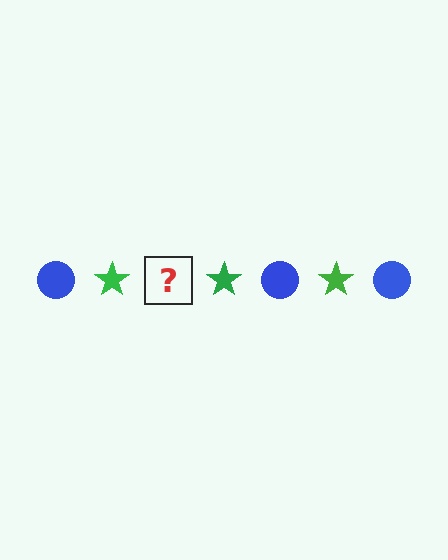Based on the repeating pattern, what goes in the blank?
The blank should be a blue circle.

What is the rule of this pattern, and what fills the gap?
The rule is that the pattern alternates between blue circle and green star. The gap should be filled with a blue circle.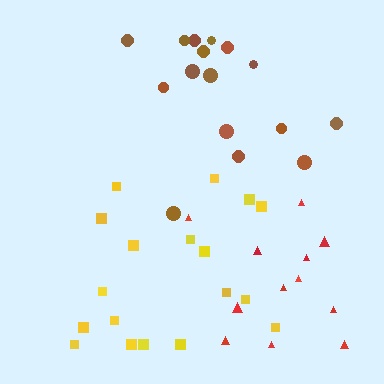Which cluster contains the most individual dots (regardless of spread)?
Yellow (18).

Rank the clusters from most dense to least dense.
red, yellow, brown.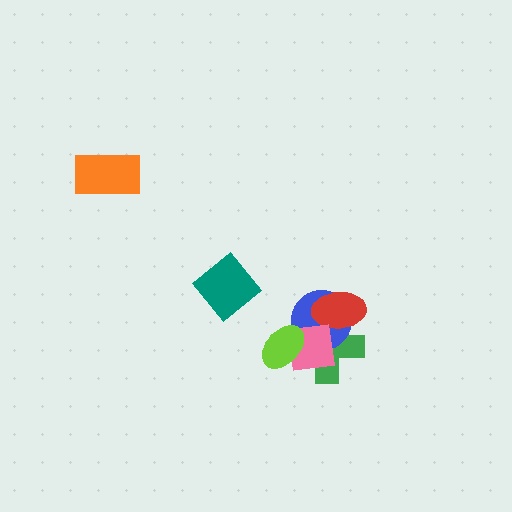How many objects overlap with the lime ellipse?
3 objects overlap with the lime ellipse.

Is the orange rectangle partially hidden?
No, no other shape covers it.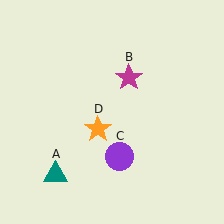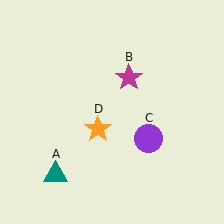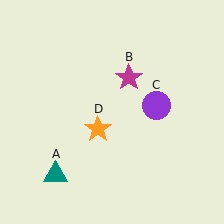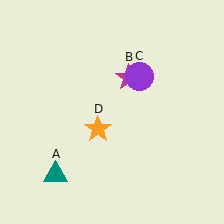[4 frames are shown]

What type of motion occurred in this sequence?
The purple circle (object C) rotated counterclockwise around the center of the scene.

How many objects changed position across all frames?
1 object changed position: purple circle (object C).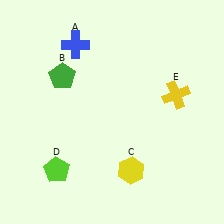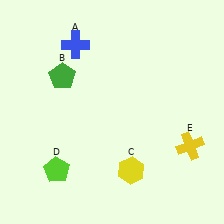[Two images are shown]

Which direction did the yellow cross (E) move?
The yellow cross (E) moved down.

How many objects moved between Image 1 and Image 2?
1 object moved between the two images.